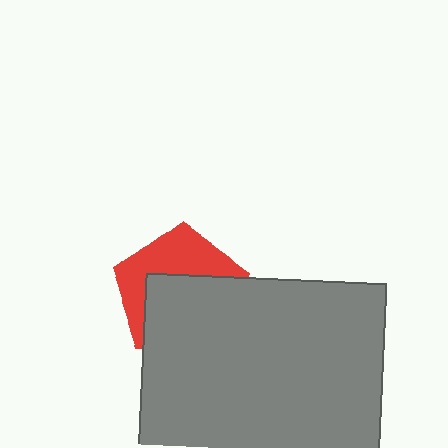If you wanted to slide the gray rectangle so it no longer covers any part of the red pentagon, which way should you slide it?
Slide it down — that is the most direct way to separate the two shapes.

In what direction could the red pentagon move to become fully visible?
The red pentagon could move up. That would shift it out from behind the gray rectangle entirely.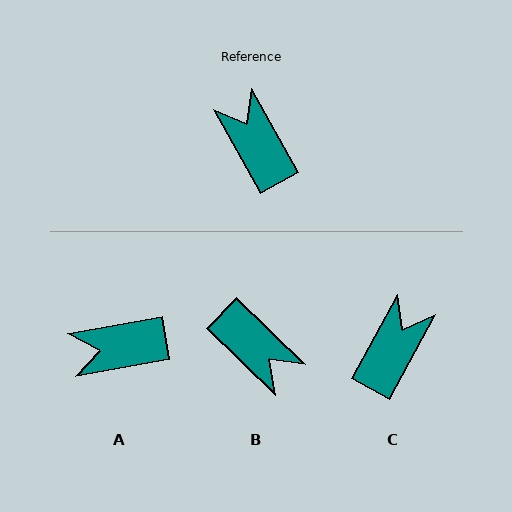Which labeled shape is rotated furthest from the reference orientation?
B, about 163 degrees away.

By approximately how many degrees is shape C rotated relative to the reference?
Approximately 58 degrees clockwise.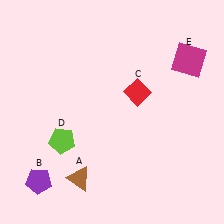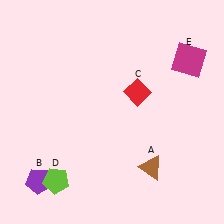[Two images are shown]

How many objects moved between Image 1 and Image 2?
2 objects moved between the two images.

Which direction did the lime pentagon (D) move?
The lime pentagon (D) moved down.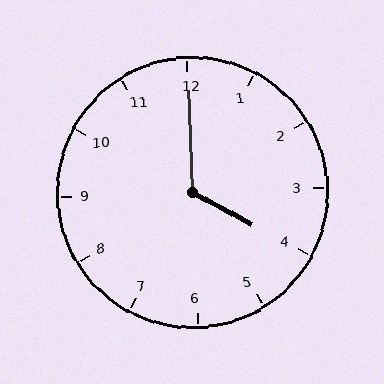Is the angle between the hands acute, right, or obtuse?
It is obtuse.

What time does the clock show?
4:00.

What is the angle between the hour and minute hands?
Approximately 120 degrees.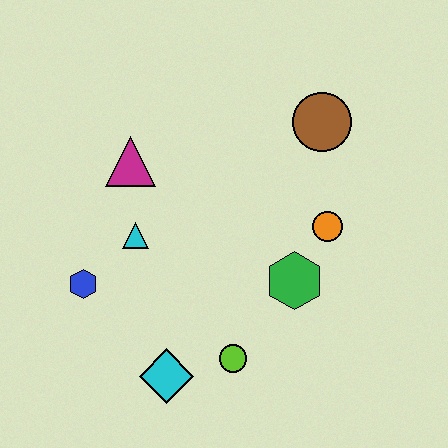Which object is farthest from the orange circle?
The blue hexagon is farthest from the orange circle.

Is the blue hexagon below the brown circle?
Yes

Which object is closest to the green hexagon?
The orange circle is closest to the green hexagon.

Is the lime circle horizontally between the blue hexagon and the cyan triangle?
No